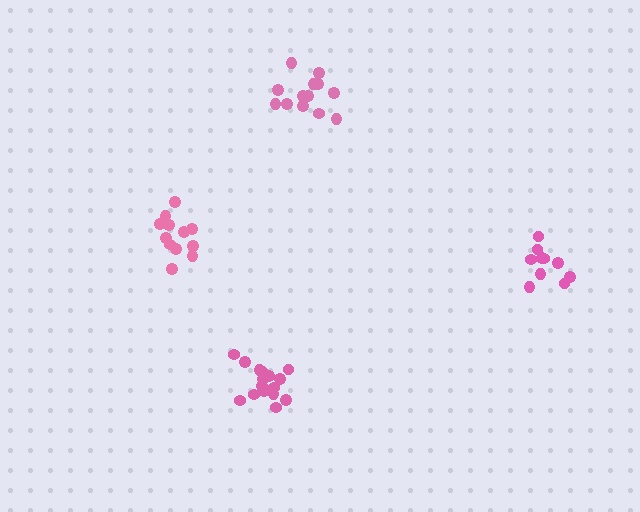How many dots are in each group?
Group 1: 13 dots, Group 2: 16 dots, Group 3: 10 dots, Group 4: 12 dots (51 total).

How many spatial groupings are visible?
There are 4 spatial groupings.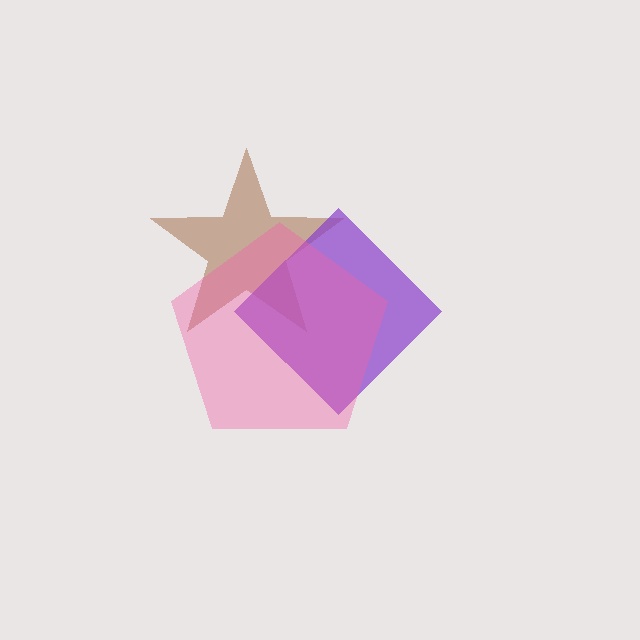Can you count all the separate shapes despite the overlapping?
Yes, there are 3 separate shapes.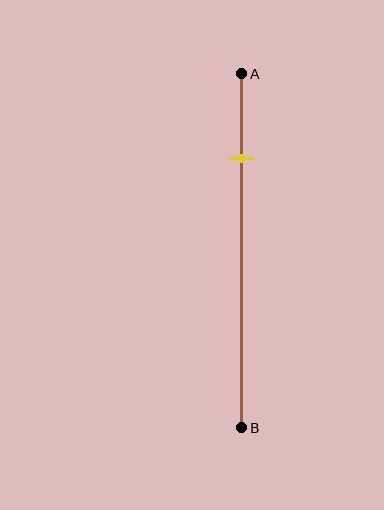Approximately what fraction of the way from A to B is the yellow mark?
The yellow mark is approximately 25% of the way from A to B.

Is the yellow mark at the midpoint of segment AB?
No, the mark is at about 25% from A, not at the 50% midpoint.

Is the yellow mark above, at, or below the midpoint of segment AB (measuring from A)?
The yellow mark is above the midpoint of segment AB.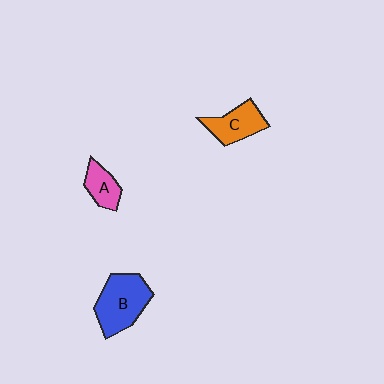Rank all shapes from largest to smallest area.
From largest to smallest: B (blue), C (orange), A (pink).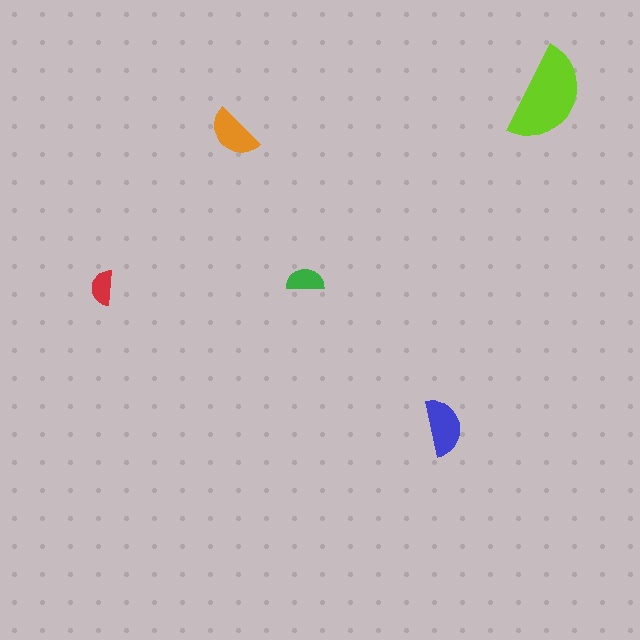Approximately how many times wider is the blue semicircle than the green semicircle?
About 1.5 times wider.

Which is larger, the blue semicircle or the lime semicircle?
The lime one.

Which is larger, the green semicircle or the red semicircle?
The green one.